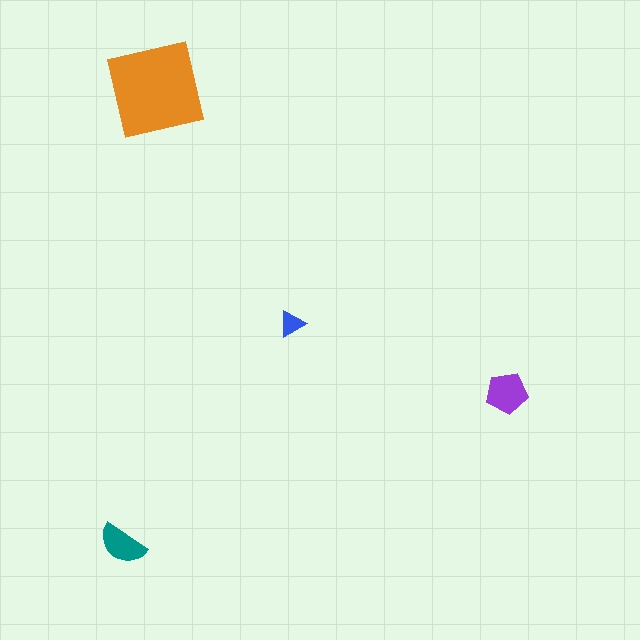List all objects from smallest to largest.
The blue triangle, the teal semicircle, the purple pentagon, the orange square.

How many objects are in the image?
There are 4 objects in the image.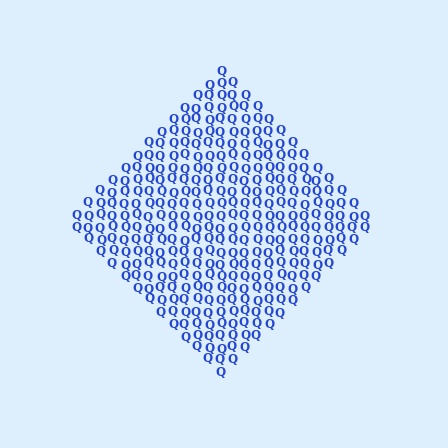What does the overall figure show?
The overall figure shows a diamond.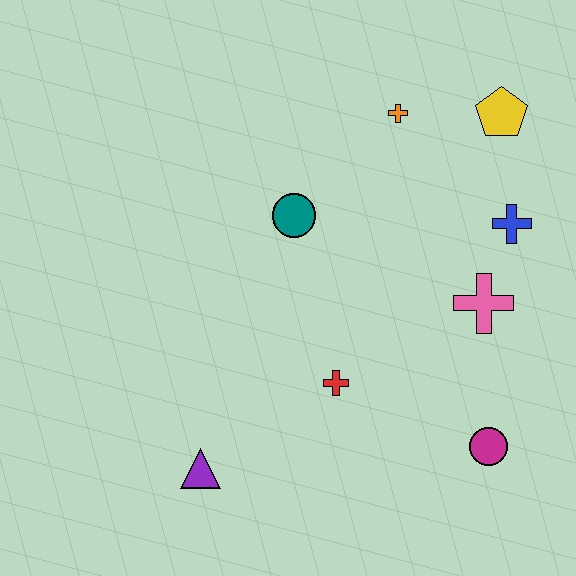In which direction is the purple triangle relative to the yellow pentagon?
The purple triangle is below the yellow pentagon.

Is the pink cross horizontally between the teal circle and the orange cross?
No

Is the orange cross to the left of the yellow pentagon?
Yes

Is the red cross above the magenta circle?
Yes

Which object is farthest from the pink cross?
The purple triangle is farthest from the pink cross.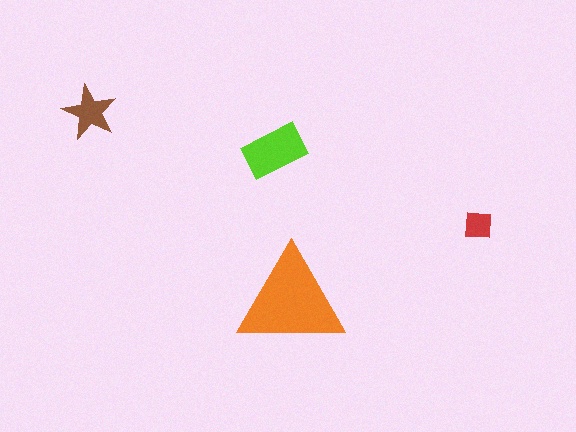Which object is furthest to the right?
The red square is rightmost.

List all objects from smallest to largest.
The red square, the brown star, the lime rectangle, the orange triangle.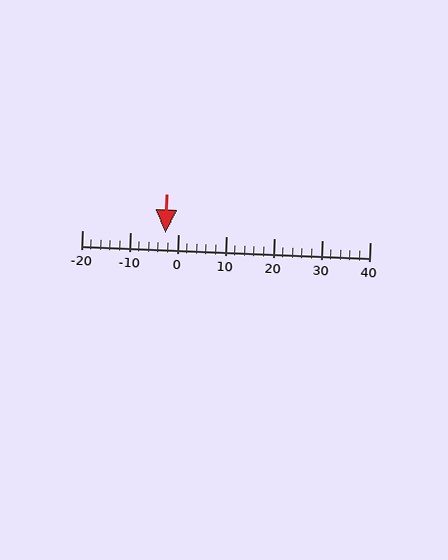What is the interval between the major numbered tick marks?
The major tick marks are spaced 10 units apart.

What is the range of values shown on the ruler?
The ruler shows values from -20 to 40.